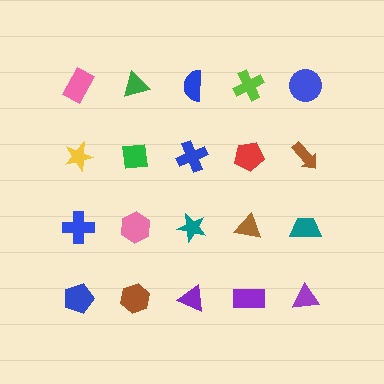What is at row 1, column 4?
A lime cross.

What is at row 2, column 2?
A green square.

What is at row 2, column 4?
A red pentagon.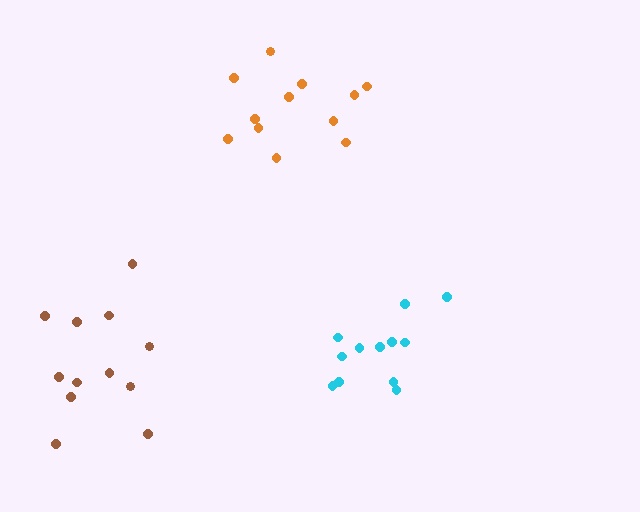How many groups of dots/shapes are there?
There are 3 groups.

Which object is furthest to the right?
The cyan cluster is rightmost.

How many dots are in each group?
Group 1: 12 dots, Group 2: 12 dots, Group 3: 12 dots (36 total).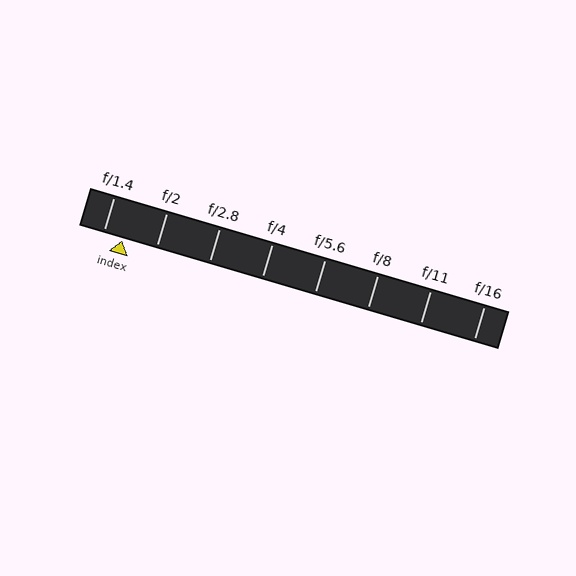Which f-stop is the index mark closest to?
The index mark is closest to f/1.4.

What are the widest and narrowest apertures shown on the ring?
The widest aperture shown is f/1.4 and the narrowest is f/16.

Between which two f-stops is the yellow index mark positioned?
The index mark is between f/1.4 and f/2.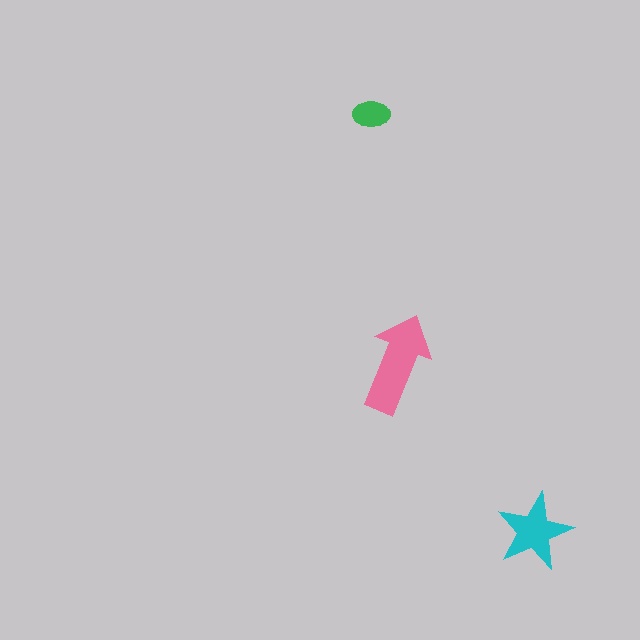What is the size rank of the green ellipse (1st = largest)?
3rd.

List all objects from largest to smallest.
The pink arrow, the cyan star, the green ellipse.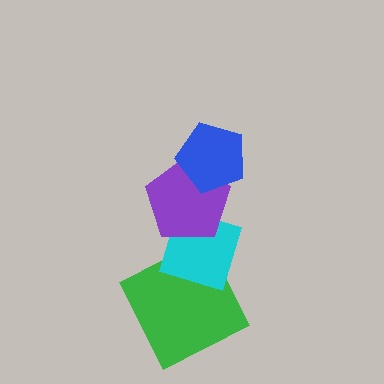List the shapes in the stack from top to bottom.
From top to bottom: the blue pentagon, the purple pentagon, the cyan diamond, the green square.